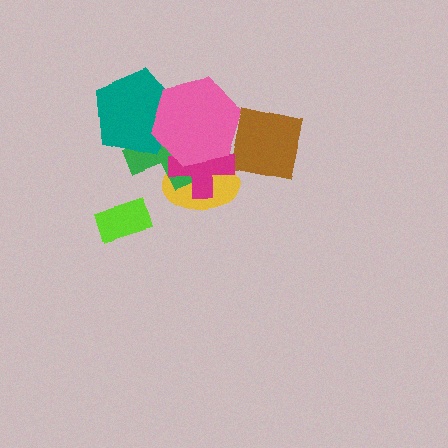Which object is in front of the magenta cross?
The pink hexagon is in front of the magenta cross.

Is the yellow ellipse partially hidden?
Yes, it is partially covered by another shape.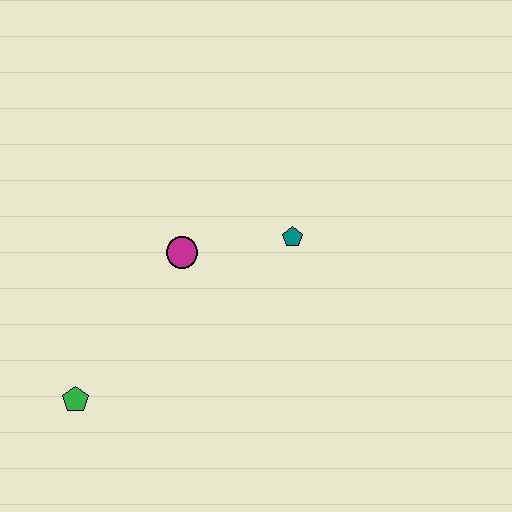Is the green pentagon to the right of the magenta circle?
No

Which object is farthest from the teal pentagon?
The green pentagon is farthest from the teal pentagon.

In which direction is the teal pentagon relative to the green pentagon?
The teal pentagon is to the right of the green pentagon.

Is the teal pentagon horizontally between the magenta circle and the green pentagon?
No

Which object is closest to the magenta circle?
The teal pentagon is closest to the magenta circle.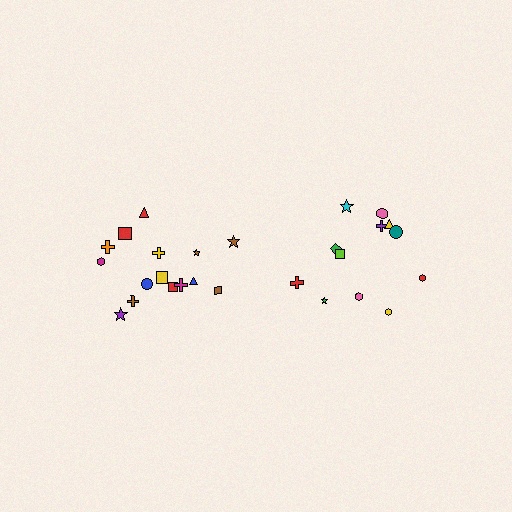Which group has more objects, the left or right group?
The left group.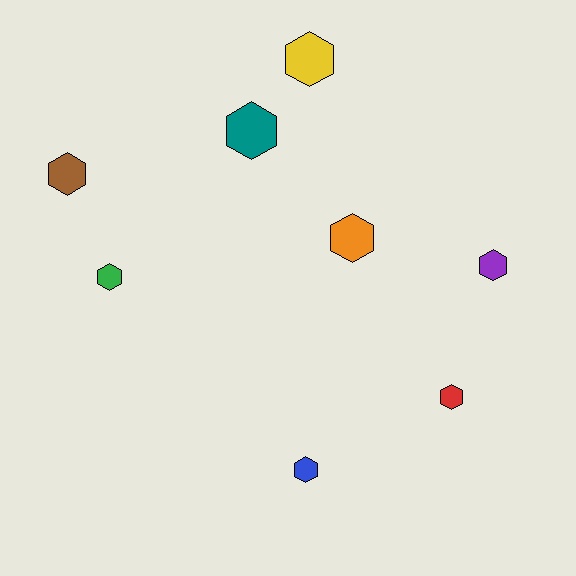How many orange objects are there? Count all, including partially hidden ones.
There is 1 orange object.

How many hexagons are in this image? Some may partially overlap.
There are 8 hexagons.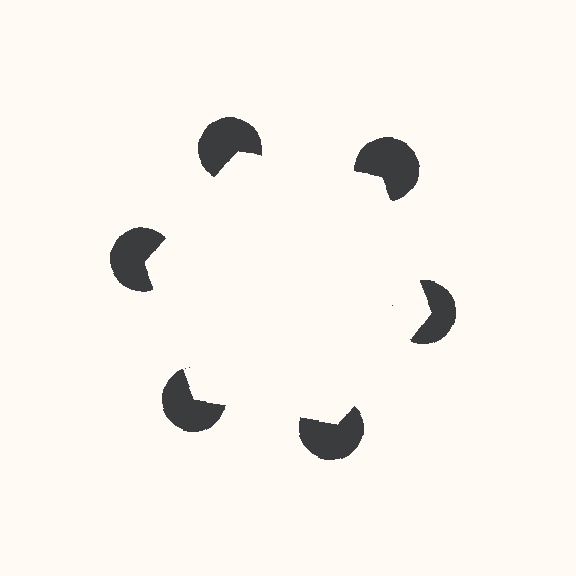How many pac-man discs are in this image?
There are 6 — one at each vertex of the illusory hexagon.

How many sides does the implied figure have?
6 sides.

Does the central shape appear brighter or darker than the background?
It typically appears slightly brighter than the background, even though no actual brightness change is drawn.